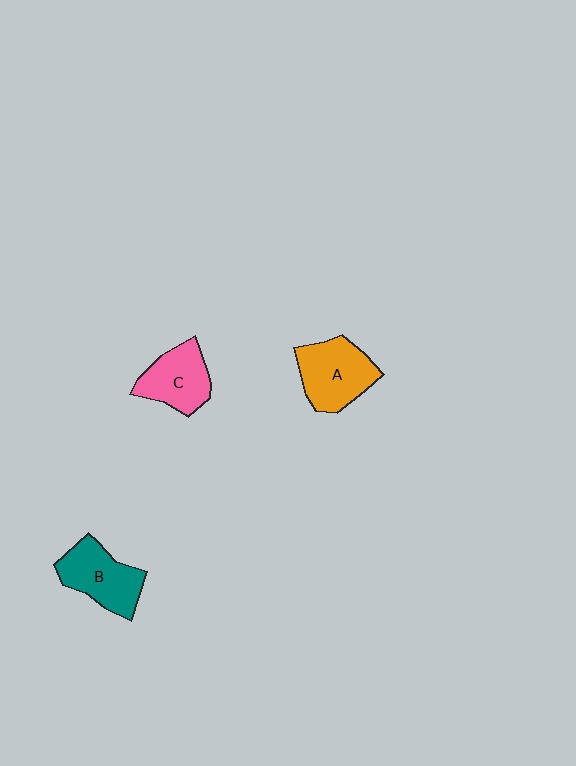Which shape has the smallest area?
Shape C (pink).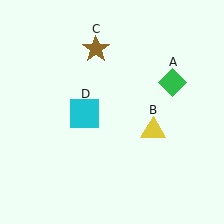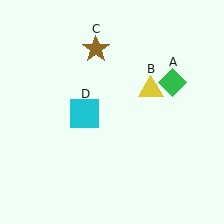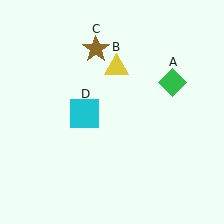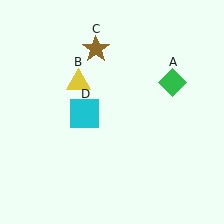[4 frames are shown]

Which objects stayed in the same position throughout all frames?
Green diamond (object A) and brown star (object C) and cyan square (object D) remained stationary.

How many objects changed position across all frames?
1 object changed position: yellow triangle (object B).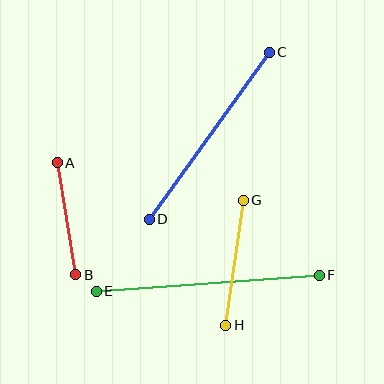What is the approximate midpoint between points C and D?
The midpoint is at approximately (209, 136) pixels.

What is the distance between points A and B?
The distance is approximately 114 pixels.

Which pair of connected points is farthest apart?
Points E and F are farthest apart.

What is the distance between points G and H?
The distance is approximately 127 pixels.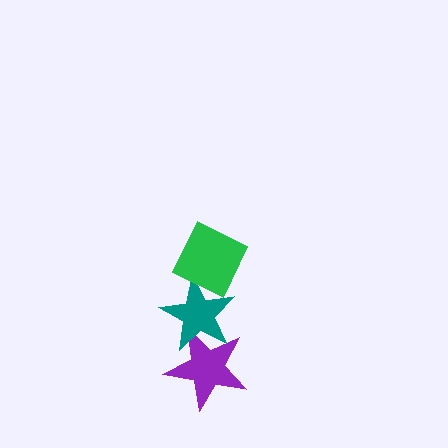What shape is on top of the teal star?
The green diamond is on top of the teal star.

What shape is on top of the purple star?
The teal star is on top of the purple star.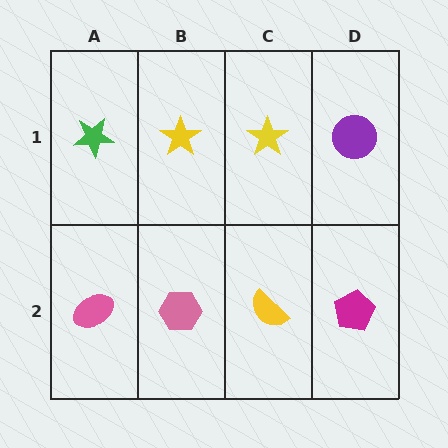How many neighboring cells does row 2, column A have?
2.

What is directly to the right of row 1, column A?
A yellow star.